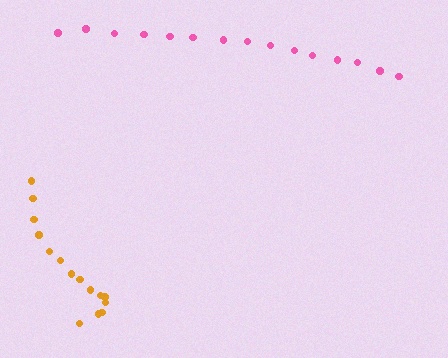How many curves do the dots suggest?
There are 2 distinct paths.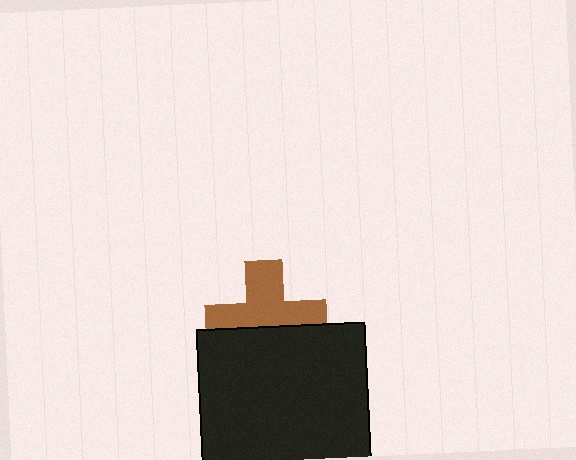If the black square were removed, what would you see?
You would see the complete brown cross.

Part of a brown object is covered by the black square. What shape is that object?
It is a cross.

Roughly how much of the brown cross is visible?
About half of it is visible (roughly 58%).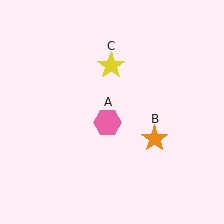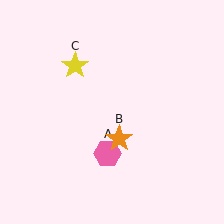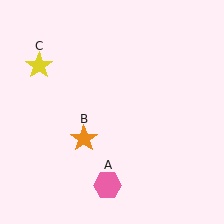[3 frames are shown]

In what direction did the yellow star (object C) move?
The yellow star (object C) moved left.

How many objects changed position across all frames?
3 objects changed position: pink hexagon (object A), orange star (object B), yellow star (object C).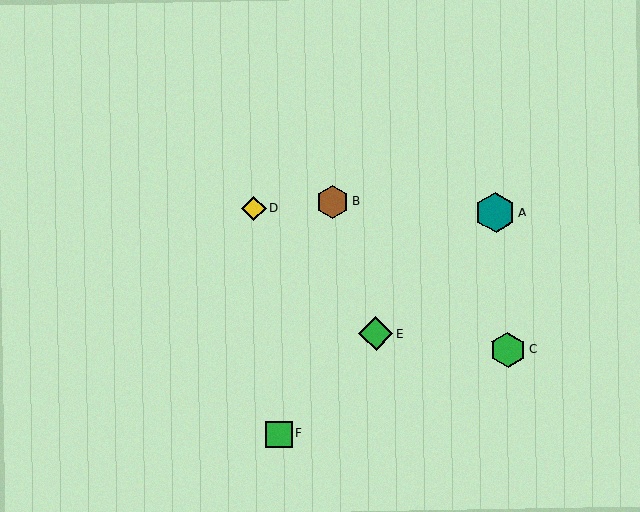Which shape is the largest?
The teal hexagon (labeled A) is the largest.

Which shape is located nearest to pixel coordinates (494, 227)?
The teal hexagon (labeled A) at (495, 212) is nearest to that location.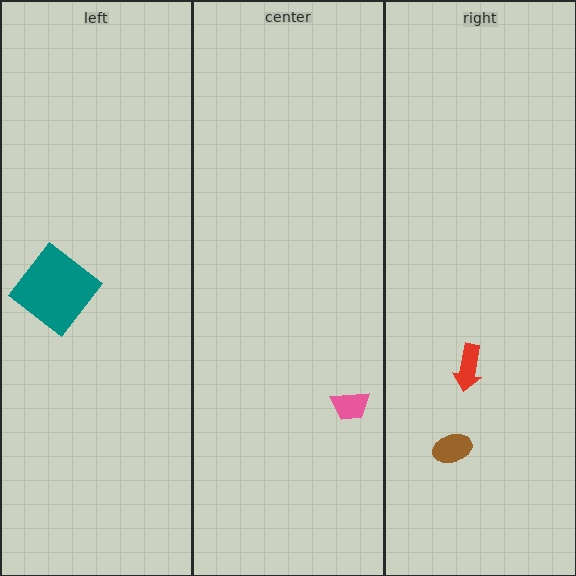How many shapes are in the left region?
1.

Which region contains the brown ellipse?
The right region.